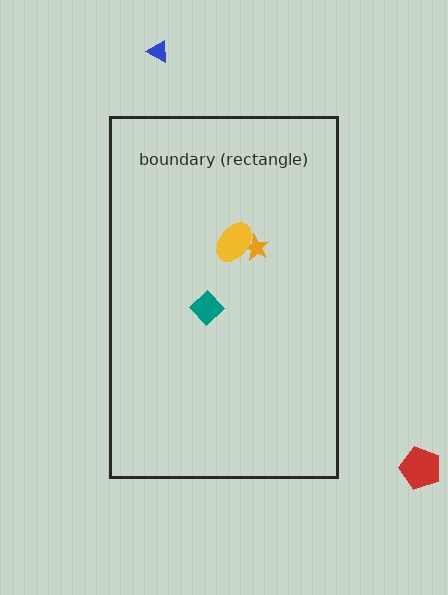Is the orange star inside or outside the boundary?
Inside.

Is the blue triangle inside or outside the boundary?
Outside.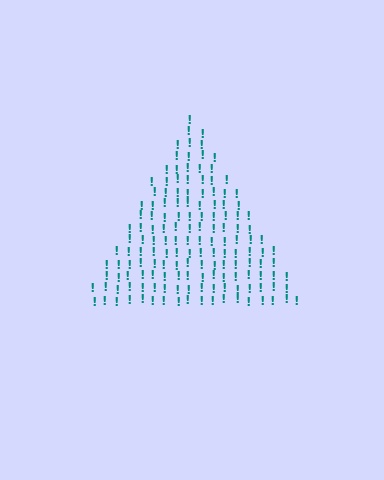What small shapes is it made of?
It is made of small exclamation marks.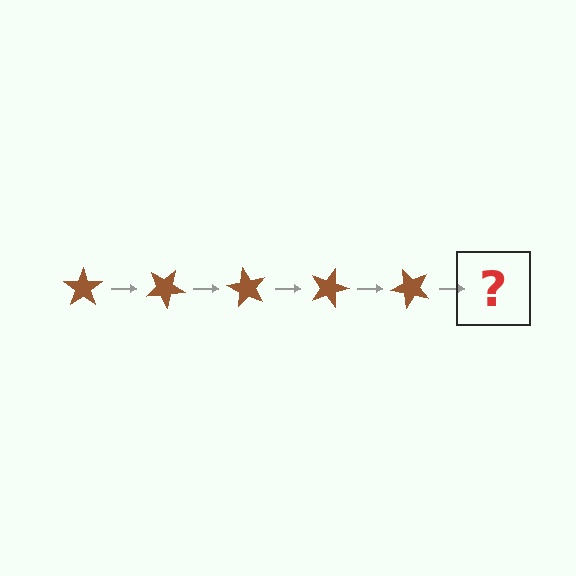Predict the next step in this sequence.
The next step is a brown star rotated 150 degrees.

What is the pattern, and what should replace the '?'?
The pattern is that the star rotates 30 degrees each step. The '?' should be a brown star rotated 150 degrees.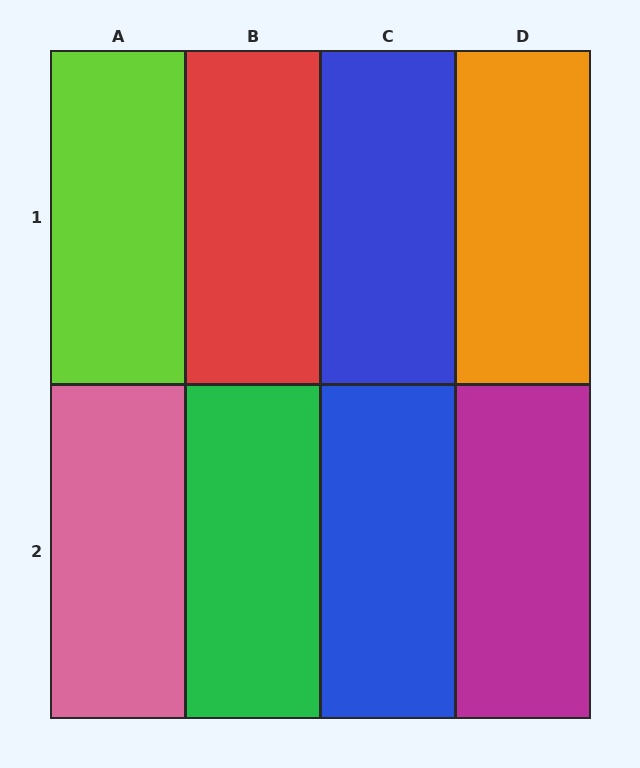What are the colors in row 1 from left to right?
Lime, red, blue, orange.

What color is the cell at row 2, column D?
Magenta.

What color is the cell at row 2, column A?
Pink.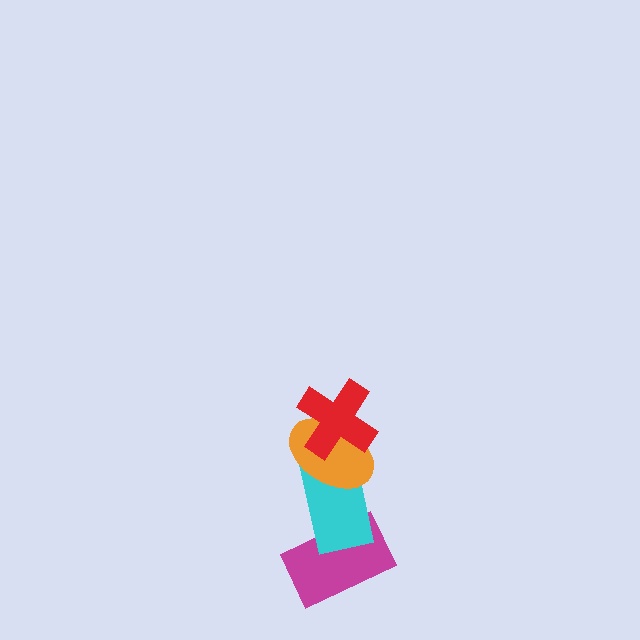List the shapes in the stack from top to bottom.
From top to bottom: the red cross, the orange ellipse, the cyan rectangle, the magenta rectangle.